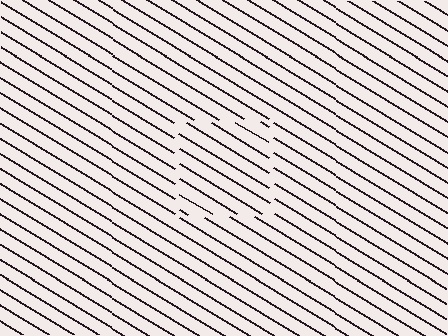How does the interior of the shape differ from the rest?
The interior of the shape contains the same grating, shifted by half a period — the contour is defined by the phase discontinuity where line-ends from the inner and outer gratings abut.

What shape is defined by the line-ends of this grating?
An illusory square. The interior of the shape contains the same grating, shifted by half a period — the contour is defined by the phase discontinuity where line-ends from the inner and outer gratings abut.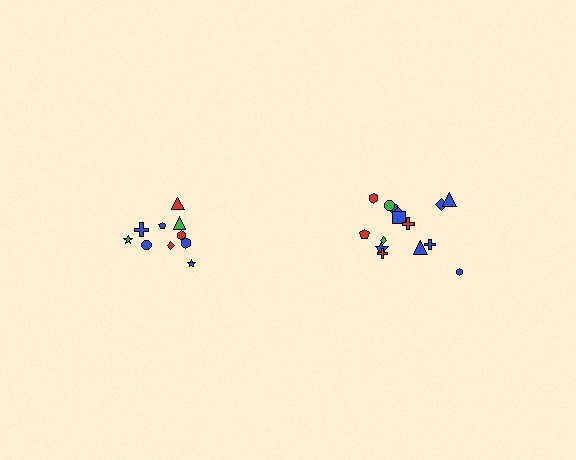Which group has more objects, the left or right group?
The right group.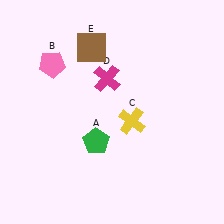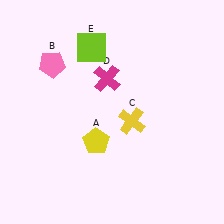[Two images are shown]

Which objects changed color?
A changed from green to yellow. E changed from brown to lime.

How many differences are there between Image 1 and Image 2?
There are 2 differences between the two images.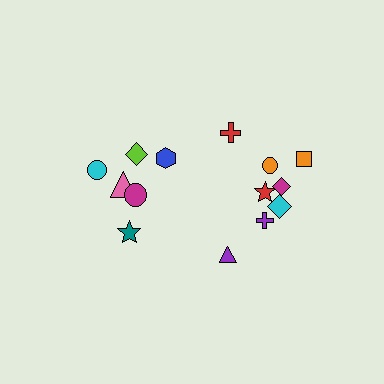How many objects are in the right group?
There are 8 objects.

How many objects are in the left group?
There are 6 objects.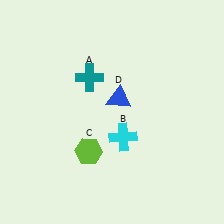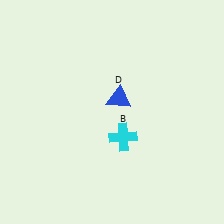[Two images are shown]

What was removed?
The teal cross (A), the lime hexagon (C) were removed in Image 2.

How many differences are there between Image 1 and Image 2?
There are 2 differences between the two images.